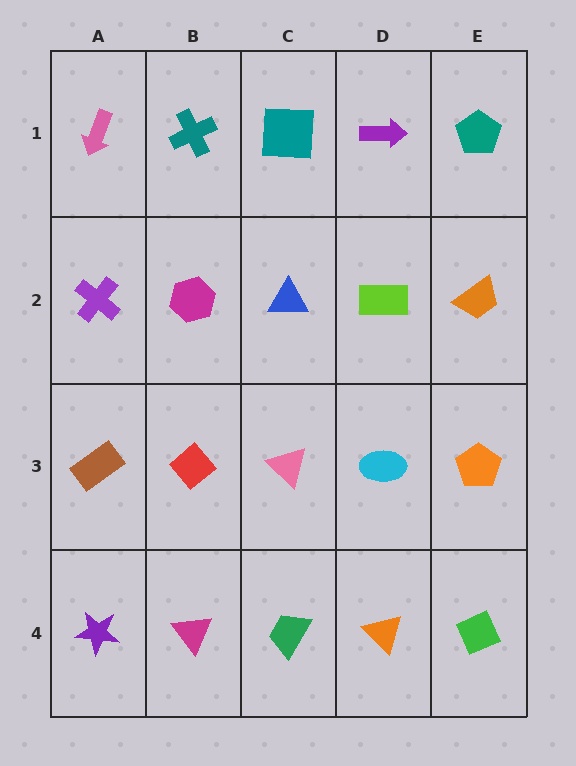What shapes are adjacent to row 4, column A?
A brown rectangle (row 3, column A), a magenta triangle (row 4, column B).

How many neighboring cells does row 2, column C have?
4.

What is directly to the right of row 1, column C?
A purple arrow.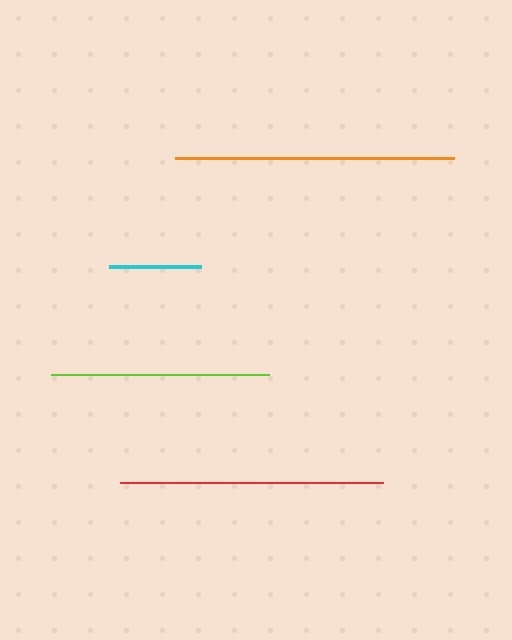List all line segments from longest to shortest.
From longest to shortest: orange, red, lime, cyan.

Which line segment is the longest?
The orange line is the longest at approximately 280 pixels.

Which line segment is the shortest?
The cyan line is the shortest at approximately 92 pixels.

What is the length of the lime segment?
The lime segment is approximately 219 pixels long.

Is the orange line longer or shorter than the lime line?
The orange line is longer than the lime line.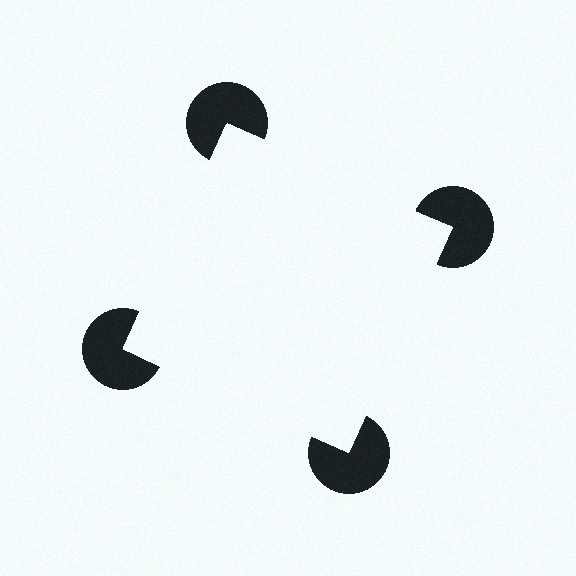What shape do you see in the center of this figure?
An illusory square — its edges are inferred from the aligned wedge cuts in the pac-man discs, not physically drawn.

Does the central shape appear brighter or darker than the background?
It typically appears slightly brighter than the background, even though no actual brightness change is drawn.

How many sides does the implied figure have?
4 sides.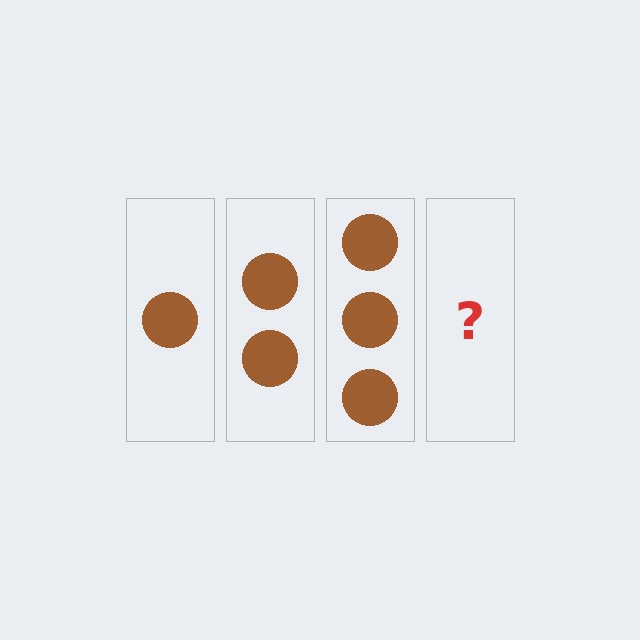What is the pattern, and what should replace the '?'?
The pattern is that each step adds one more circle. The '?' should be 4 circles.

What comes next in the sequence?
The next element should be 4 circles.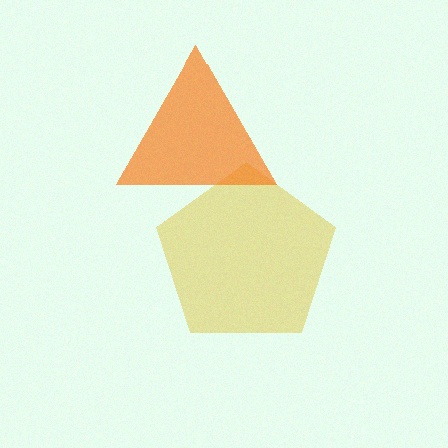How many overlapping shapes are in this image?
There are 2 overlapping shapes in the image.